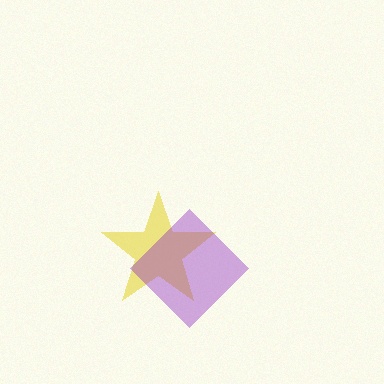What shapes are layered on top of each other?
The layered shapes are: a yellow star, a purple diamond.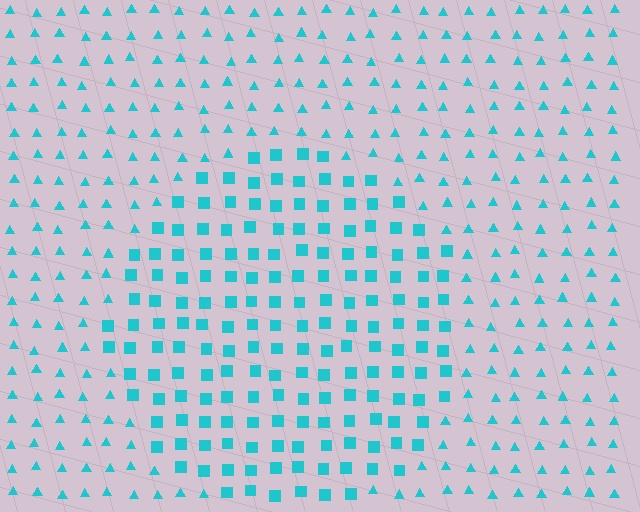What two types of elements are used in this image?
The image uses squares inside the circle region and triangles outside it.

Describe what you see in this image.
The image is filled with small cyan elements arranged in a uniform grid. A circle-shaped region contains squares, while the surrounding area contains triangles. The boundary is defined purely by the change in element shape.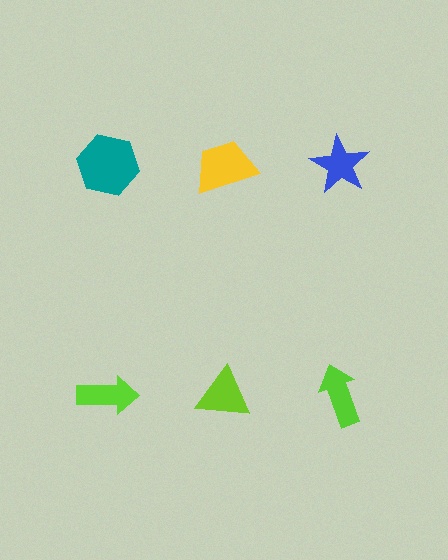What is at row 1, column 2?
A yellow trapezoid.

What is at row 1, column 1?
A teal hexagon.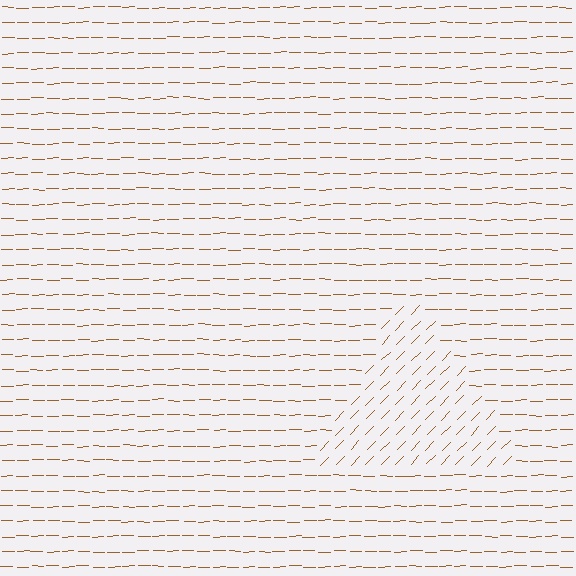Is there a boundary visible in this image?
Yes, there is a texture boundary formed by a change in line orientation.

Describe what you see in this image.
The image is filled with small brown line segments. A triangle region in the image has lines oriented differently from the surrounding lines, creating a visible texture boundary.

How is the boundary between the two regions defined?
The boundary is defined purely by a change in line orientation (approximately 45 degrees difference). All lines are the same color and thickness.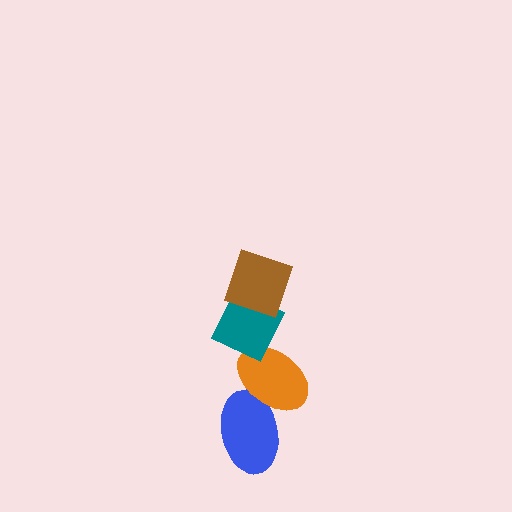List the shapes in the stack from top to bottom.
From top to bottom: the brown diamond, the teal diamond, the orange ellipse, the blue ellipse.